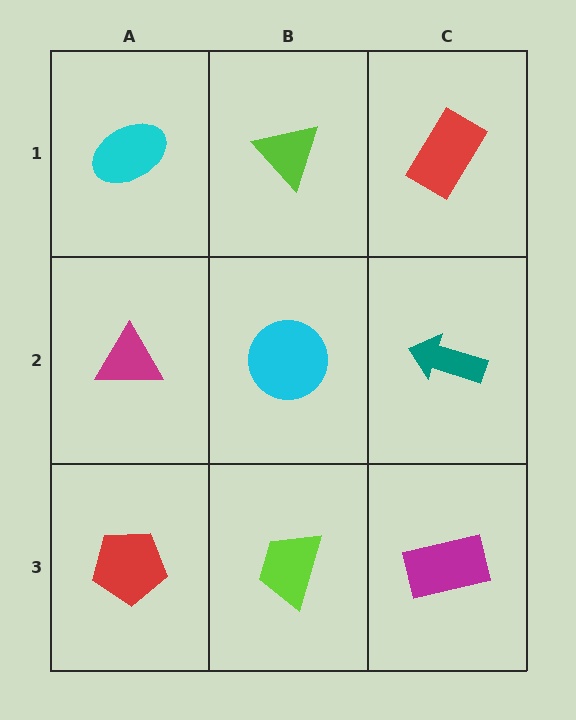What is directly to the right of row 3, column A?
A lime trapezoid.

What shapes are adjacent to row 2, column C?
A red rectangle (row 1, column C), a magenta rectangle (row 3, column C), a cyan circle (row 2, column B).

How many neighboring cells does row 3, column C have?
2.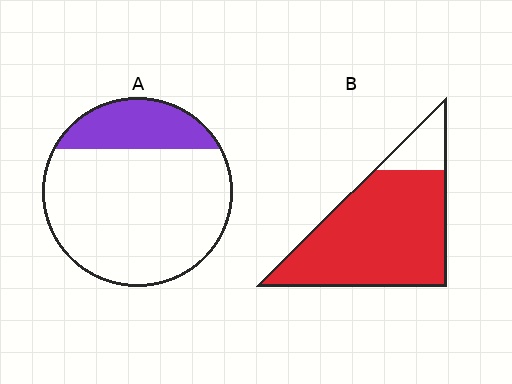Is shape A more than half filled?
No.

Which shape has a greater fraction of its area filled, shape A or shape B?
Shape B.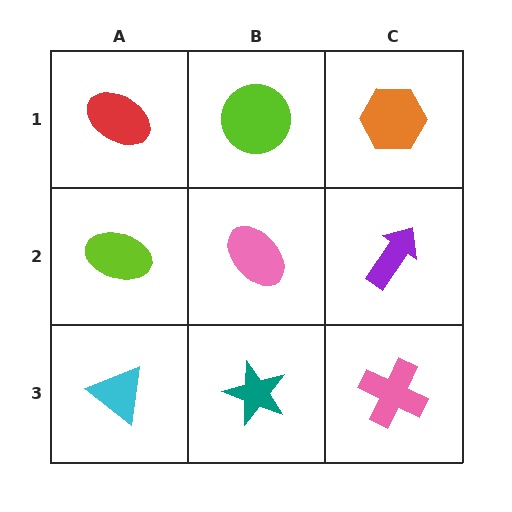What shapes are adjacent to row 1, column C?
A purple arrow (row 2, column C), a lime circle (row 1, column B).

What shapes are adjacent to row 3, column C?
A purple arrow (row 2, column C), a teal star (row 3, column B).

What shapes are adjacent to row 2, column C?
An orange hexagon (row 1, column C), a pink cross (row 3, column C), a pink ellipse (row 2, column B).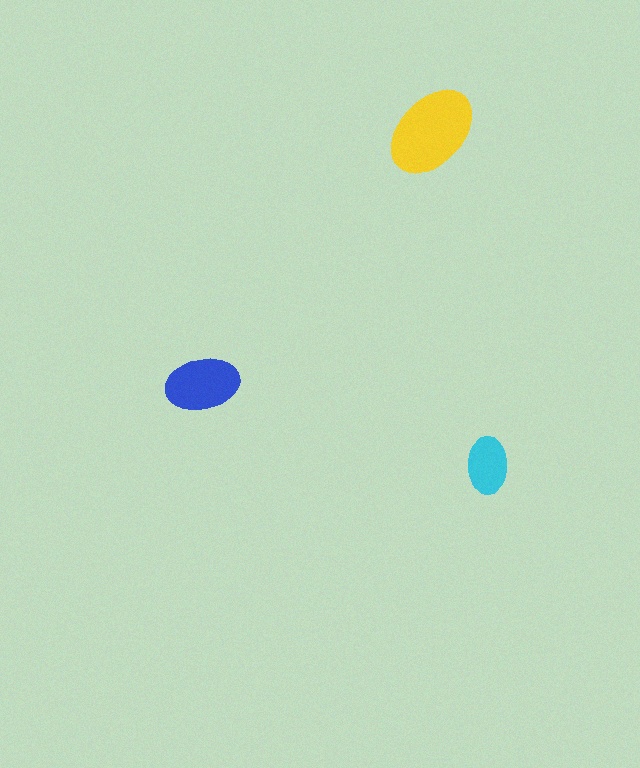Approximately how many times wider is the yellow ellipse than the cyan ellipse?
About 1.5 times wider.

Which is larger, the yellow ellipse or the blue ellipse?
The yellow one.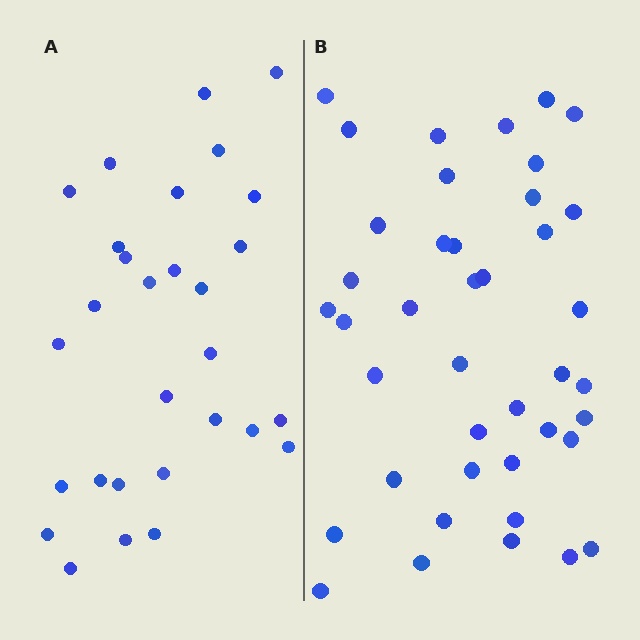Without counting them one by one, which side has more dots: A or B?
Region B (the right region) has more dots.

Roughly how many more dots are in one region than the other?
Region B has roughly 12 or so more dots than region A.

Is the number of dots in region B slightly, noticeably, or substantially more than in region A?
Region B has noticeably more, but not dramatically so. The ratio is roughly 1.4 to 1.